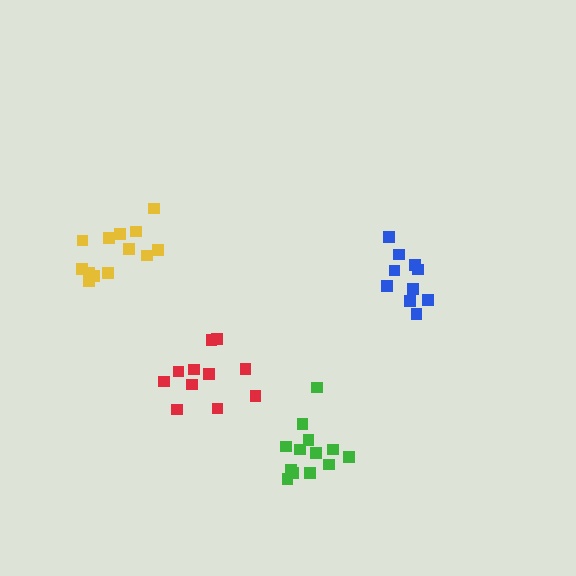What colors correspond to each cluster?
The clusters are colored: green, yellow, blue, red.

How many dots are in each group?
Group 1: 13 dots, Group 2: 13 dots, Group 3: 11 dots, Group 4: 11 dots (48 total).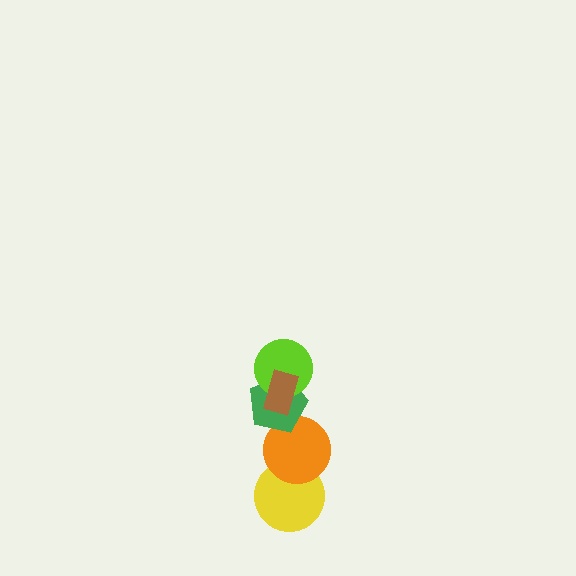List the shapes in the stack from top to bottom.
From top to bottom: the brown rectangle, the lime circle, the green pentagon, the orange circle, the yellow circle.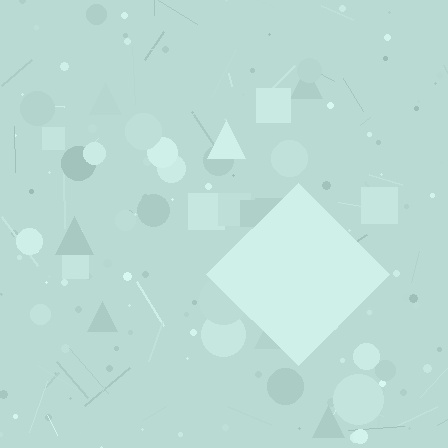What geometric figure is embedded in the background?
A diamond is embedded in the background.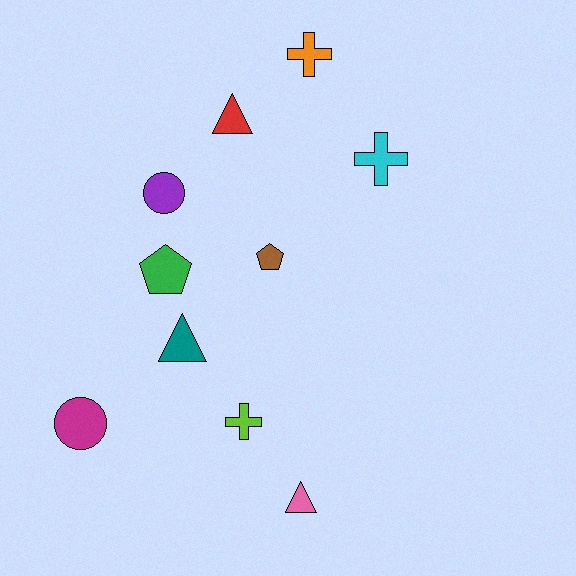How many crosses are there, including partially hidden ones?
There are 3 crosses.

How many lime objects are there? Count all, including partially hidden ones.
There is 1 lime object.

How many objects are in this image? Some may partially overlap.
There are 10 objects.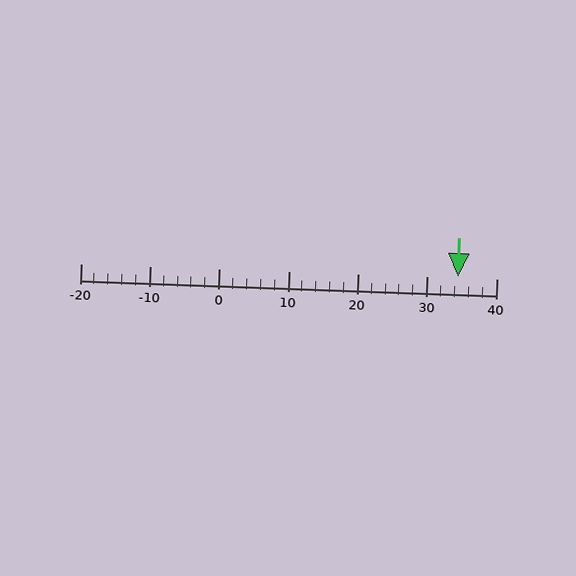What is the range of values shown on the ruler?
The ruler shows values from -20 to 40.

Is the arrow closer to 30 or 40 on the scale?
The arrow is closer to 30.